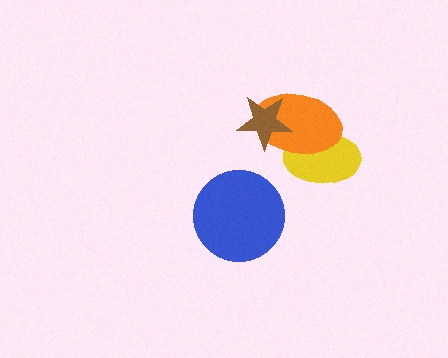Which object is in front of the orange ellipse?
The brown star is in front of the orange ellipse.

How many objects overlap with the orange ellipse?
2 objects overlap with the orange ellipse.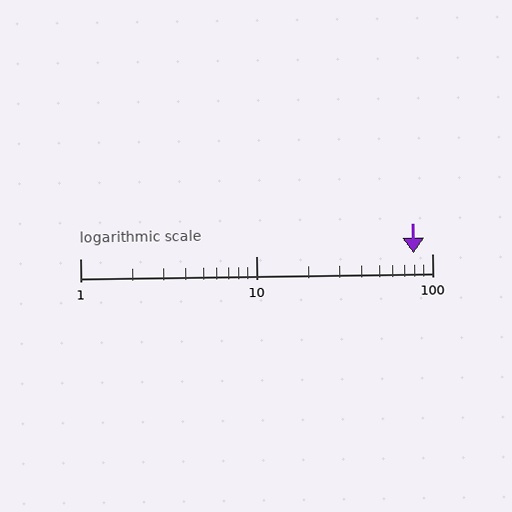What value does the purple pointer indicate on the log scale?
The pointer indicates approximately 79.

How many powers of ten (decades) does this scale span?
The scale spans 2 decades, from 1 to 100.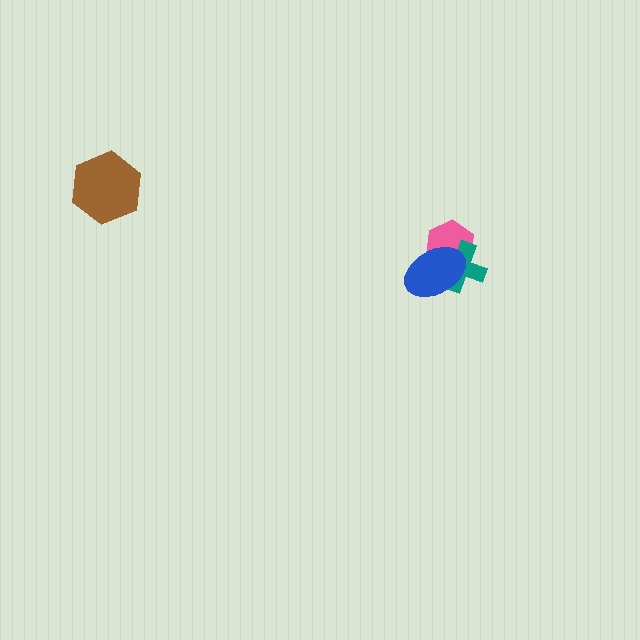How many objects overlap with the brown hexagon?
0 objects overlap with the brown hexagon.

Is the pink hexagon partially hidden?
Yes, it is partially covered by another shape.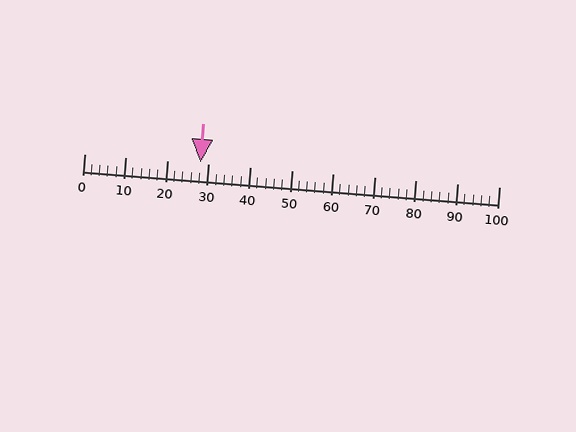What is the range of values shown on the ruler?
The ruler shows values from 0 to 100.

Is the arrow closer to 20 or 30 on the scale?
The arrow is closer to 30.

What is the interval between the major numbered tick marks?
The major tick marks are spaced 10 units apart.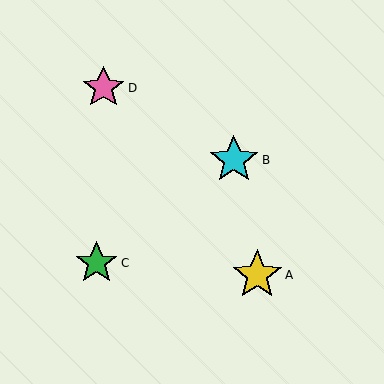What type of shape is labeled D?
Shape D is a pink star.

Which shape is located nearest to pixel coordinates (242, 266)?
The yellow star (labeled A) at (257, 275) is nearest to that location.